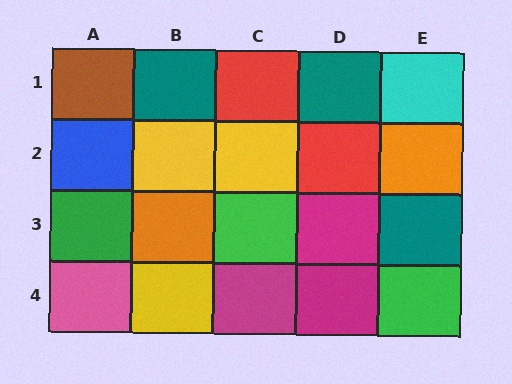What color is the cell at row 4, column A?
Pink.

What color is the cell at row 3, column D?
Magenta.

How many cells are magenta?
3 cells are magenta.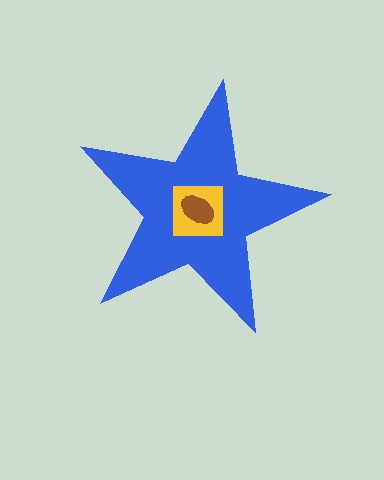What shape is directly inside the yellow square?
The brown ellipse.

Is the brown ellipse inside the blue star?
Yes.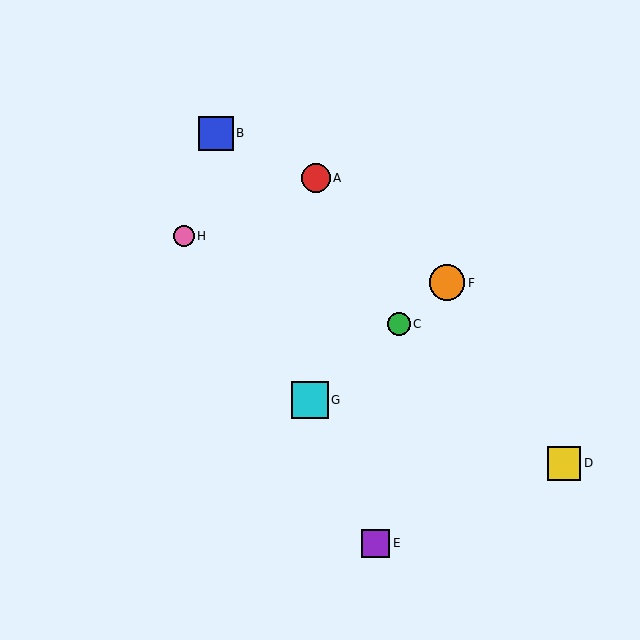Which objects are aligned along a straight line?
Objects C, F, G are aligned along a straight line.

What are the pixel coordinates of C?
Object C is at (399, 324).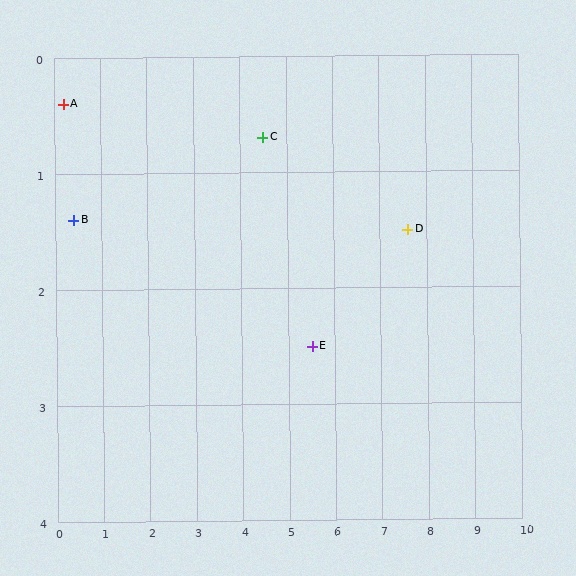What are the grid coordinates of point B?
Point B is at approximately (0.4, 1.4).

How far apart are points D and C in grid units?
Points D and C are about 3.2 grid units apart.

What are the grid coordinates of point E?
Point E is at approximately (5.5, 2.5).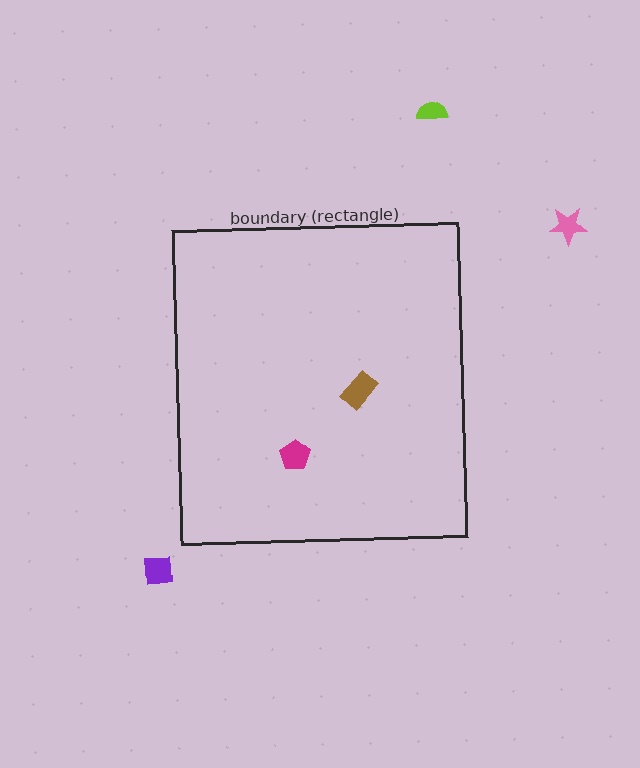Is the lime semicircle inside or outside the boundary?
Outside.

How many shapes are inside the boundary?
2 inside, 3 outside.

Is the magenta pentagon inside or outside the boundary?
Inside.